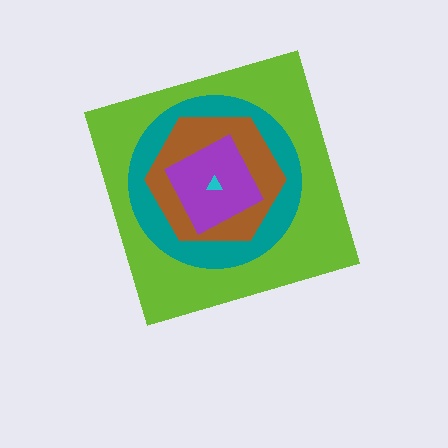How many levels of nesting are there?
5.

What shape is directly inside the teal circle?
The brown hexagon.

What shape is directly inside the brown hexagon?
The purple square.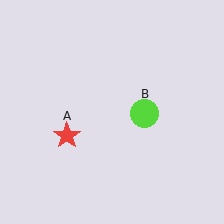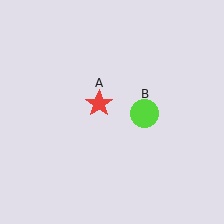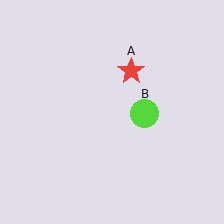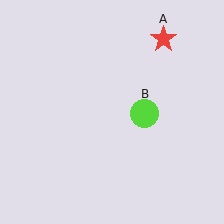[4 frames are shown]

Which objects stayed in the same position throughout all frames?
Lime circle (object B) remained stationary.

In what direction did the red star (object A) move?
The red star (object A) moved up and to the right.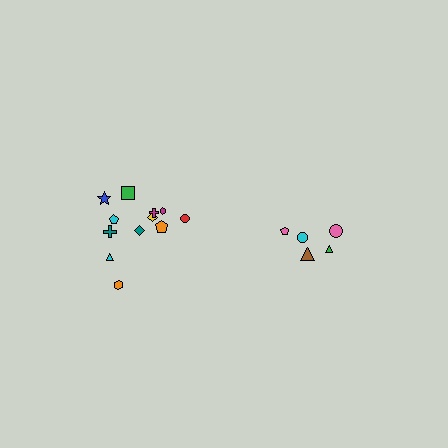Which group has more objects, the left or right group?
The left group.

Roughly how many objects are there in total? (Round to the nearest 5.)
Roughly 15 objects in total.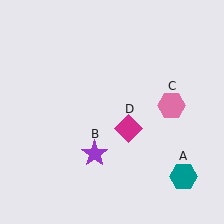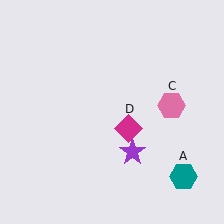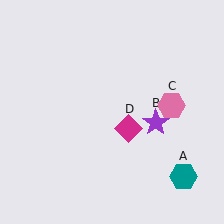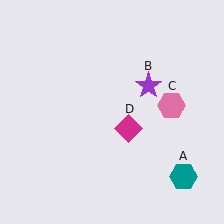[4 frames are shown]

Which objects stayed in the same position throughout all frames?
Teal hexagon (object A) and pink hexagon (object C) and magenta diamond (object D) remained stationary.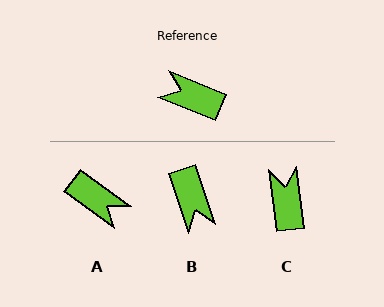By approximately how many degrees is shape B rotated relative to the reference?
Approximately 130 degrees counter-clockwise.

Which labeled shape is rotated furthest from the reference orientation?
A, about 166 degrees away.